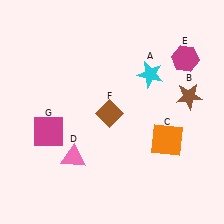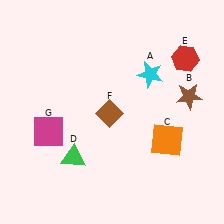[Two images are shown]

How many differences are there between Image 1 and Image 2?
There are 2 differences between the two images.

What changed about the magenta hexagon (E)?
In Image 1, E is magenta. In Image 2, it changed to red.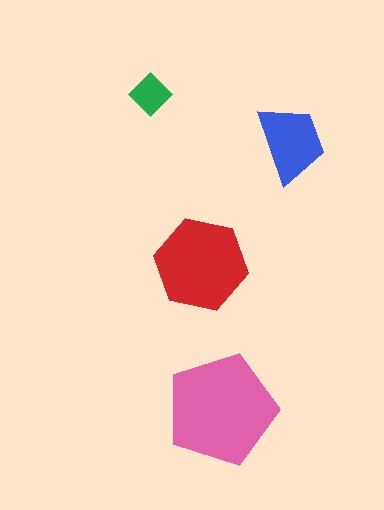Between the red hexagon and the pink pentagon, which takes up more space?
The pink pentagon.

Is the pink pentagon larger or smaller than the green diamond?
Larger.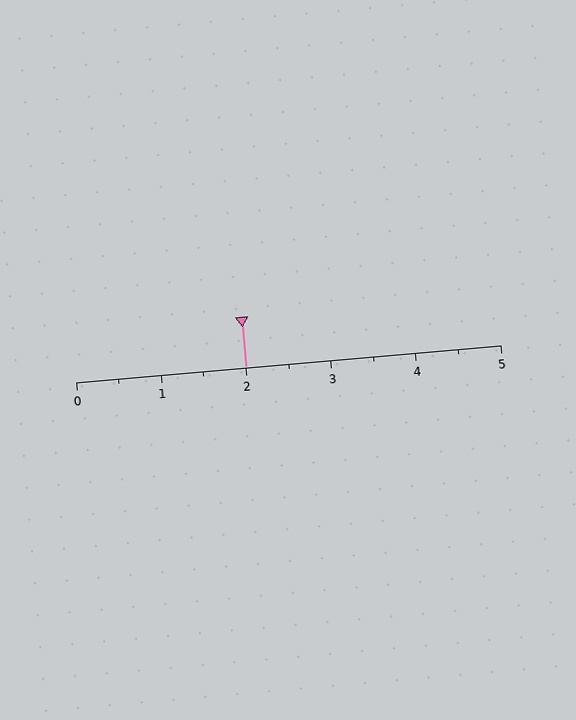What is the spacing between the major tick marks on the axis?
The major ticks are spaced 1 apart.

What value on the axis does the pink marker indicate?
The marker indicates approximately 2.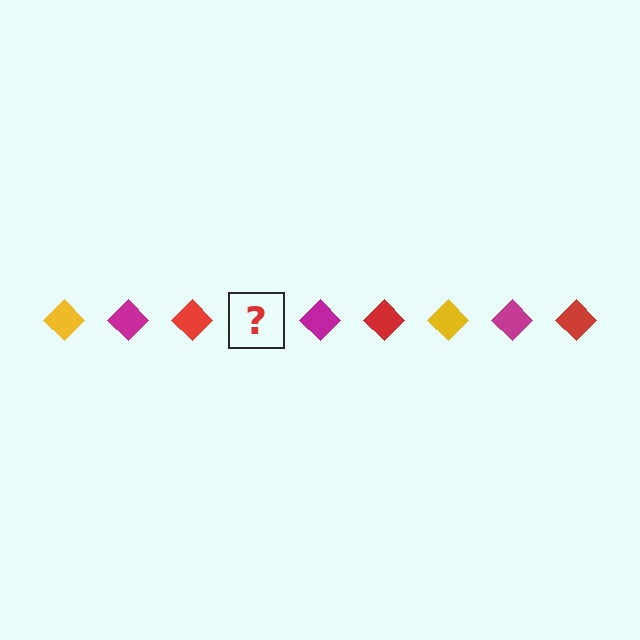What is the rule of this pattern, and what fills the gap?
The rule is that the pattern cycles through yellow, magenta, red diamonds. The gap should be filled with a yellow diamond.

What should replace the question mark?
The question mark should be replaced with a yellow diamond.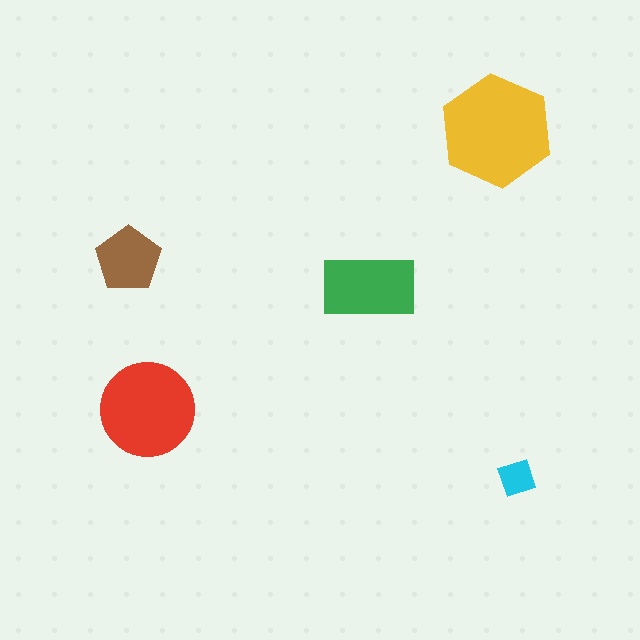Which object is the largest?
The yellow hexagon.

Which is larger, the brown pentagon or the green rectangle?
The green rectangle.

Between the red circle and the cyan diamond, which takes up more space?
The red circle.